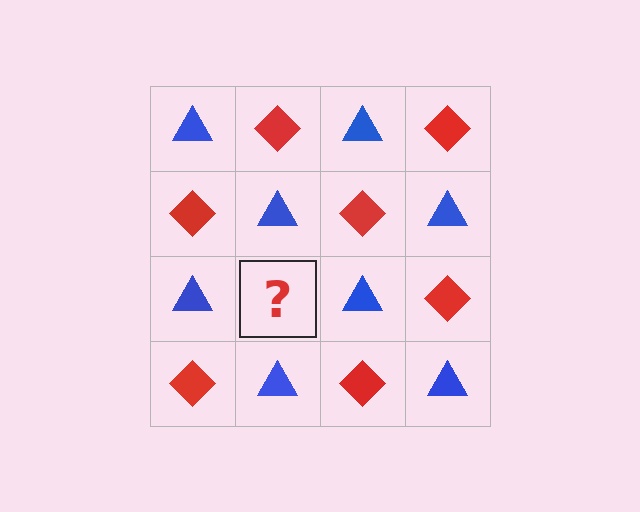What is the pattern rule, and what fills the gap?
The rule is that it alternates blue triangle and red diamond in a checkerboard pattern. The gap should be filled with a red diamond.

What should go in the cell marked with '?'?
The missing cell should contain a red diamond.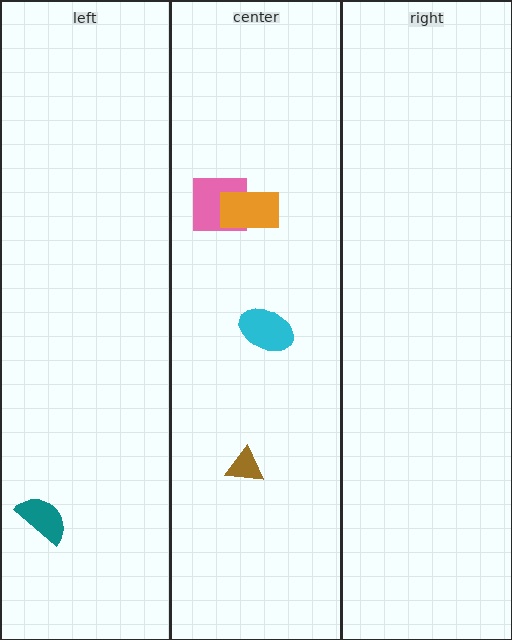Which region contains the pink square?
The center region.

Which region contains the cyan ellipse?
The center region.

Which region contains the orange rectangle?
The center region.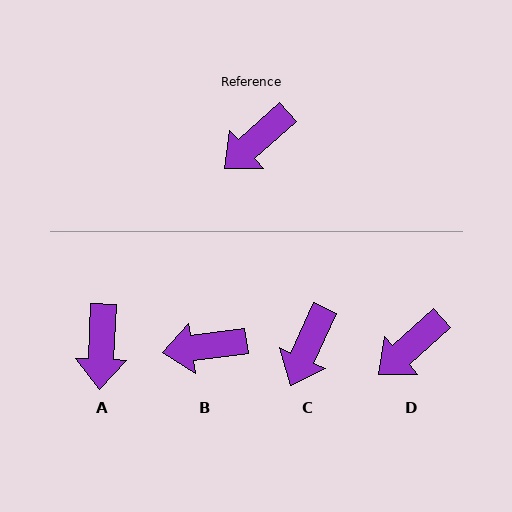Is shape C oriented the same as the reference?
No, it is off by about 24 degrees.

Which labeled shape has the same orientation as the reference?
D.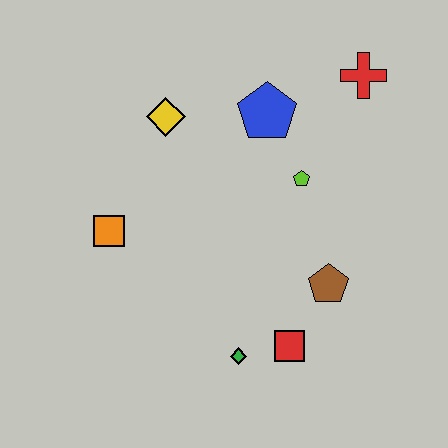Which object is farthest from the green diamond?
The red cross is farthest from the green diamond.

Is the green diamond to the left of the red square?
Yes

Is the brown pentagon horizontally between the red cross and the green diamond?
Yes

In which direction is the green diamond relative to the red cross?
The green diamond is below the red cross.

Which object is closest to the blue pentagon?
The lime pentagon is closest to the blue pentagon.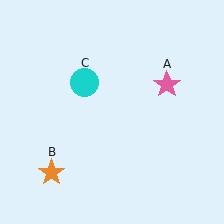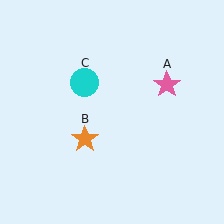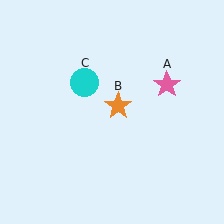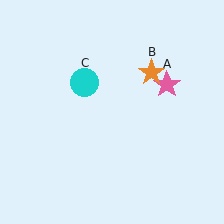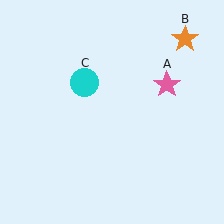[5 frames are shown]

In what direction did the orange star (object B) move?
The orange star (object B) moved up and to the right.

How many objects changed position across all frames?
1 object changed position: orange star (object B).